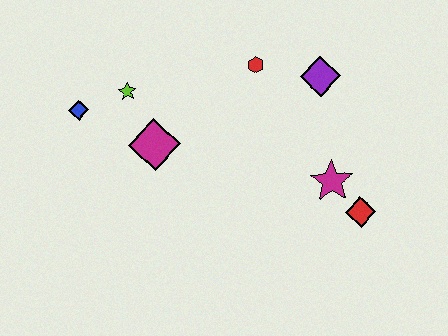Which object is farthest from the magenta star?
The blue diamond is farthest from the magenta star.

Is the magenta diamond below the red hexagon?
Yes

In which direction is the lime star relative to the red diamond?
The lime star is to the left of the red diamond.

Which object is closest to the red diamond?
The magenta star is closest to the red diamond.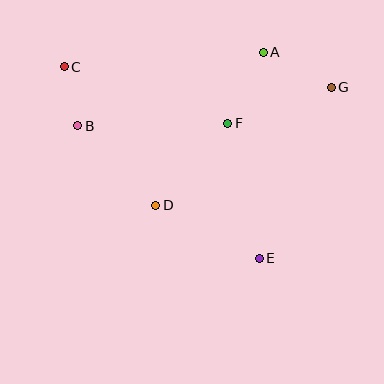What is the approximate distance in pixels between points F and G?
The distance between F and G is approximately 110 pixels.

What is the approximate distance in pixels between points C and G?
The distance between C and G is approximately 268 pixels.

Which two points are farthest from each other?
Points C and E are farthest from each other.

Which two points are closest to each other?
Points B and C are closest to each other.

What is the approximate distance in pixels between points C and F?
The distance between C and F is approximately 172 pixels.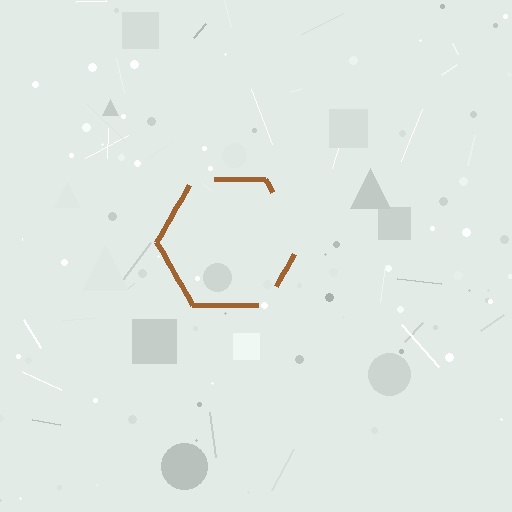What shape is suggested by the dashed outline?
The dashed outline suggests a hexagon.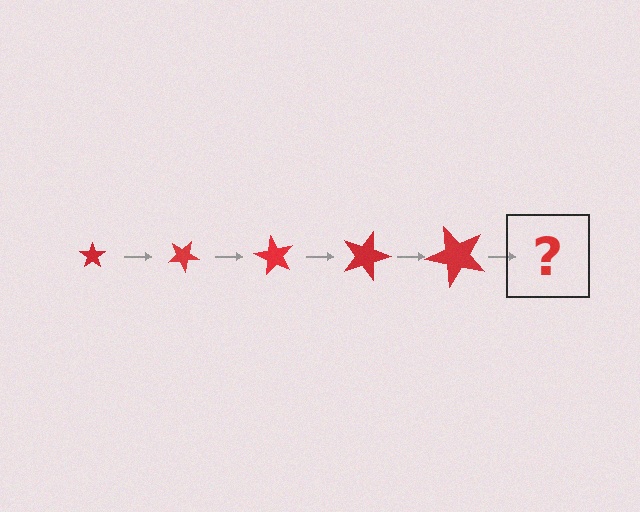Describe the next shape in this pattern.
It should be a star, larger than the previous one and rotated 150 degrees from the start.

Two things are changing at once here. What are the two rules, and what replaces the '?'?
The two rules are that the star grows larger each step and it rotates 30 degrees each step. The '?' should be a star, larger than the previous one and rotated 150 degrees from the start.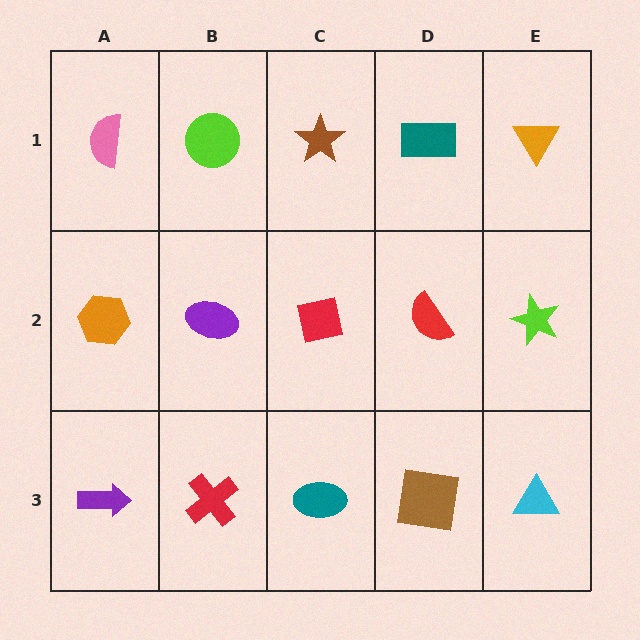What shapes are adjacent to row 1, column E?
A lime star (row 2, column E), a teal rectangle (row 1, column D).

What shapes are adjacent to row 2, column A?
A pink semicircle (row 1, column A), a purple arrow (row 3, column A), a purple ellipse (row 2, column B).